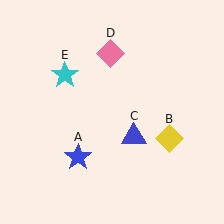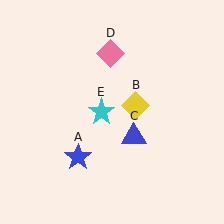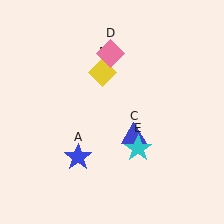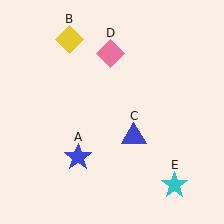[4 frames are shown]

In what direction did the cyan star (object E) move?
The cyan star (object E) moved down and to the right.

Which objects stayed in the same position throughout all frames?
Blue star (object A) and blue triangle (object C) and pink diamond (object D) remained stationary.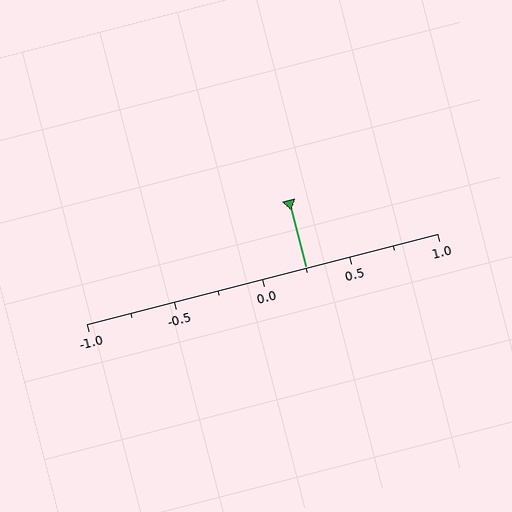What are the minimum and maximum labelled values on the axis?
The axis runs from -1.0 to 1.0.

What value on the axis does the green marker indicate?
The marker indicates approximately 0.25.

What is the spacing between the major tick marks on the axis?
The major ticks are spaced 0.5 apart.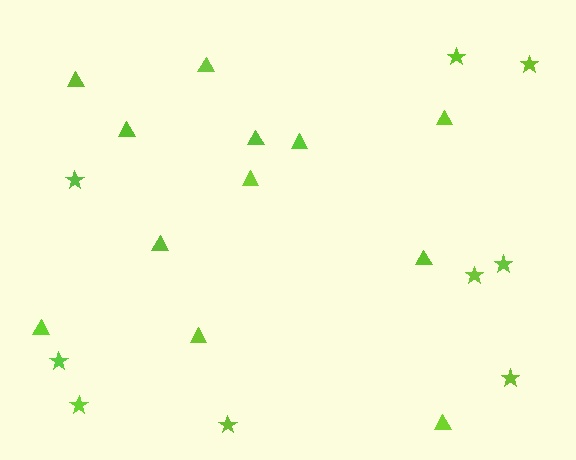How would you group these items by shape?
There are 2 groups: one group of triangles (12) and one group of stars (9).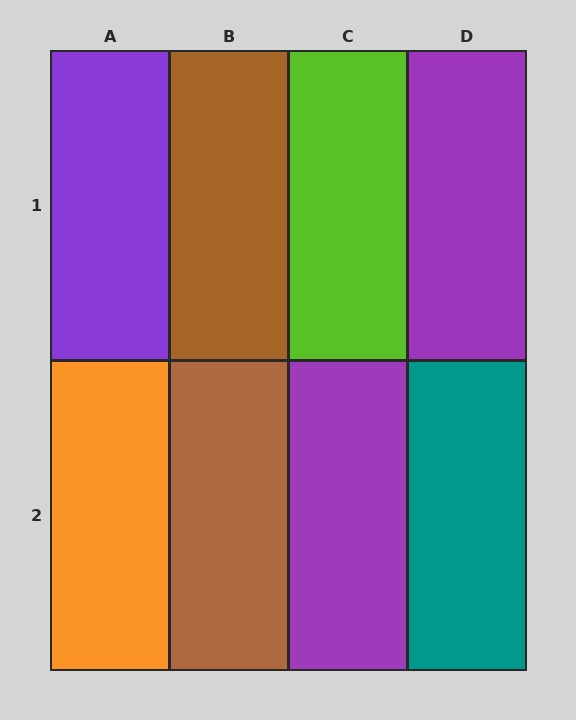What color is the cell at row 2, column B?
Brown.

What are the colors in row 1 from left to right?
Purple, brown, lime, purple.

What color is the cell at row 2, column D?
Teal.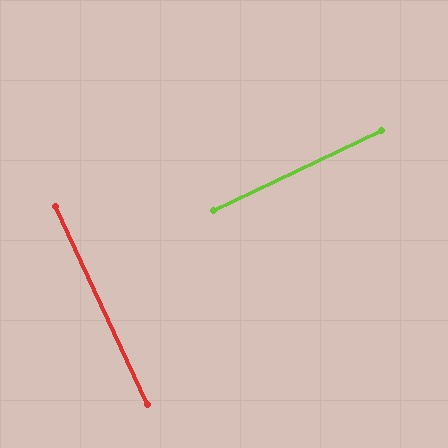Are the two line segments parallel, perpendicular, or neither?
Perpendicular — they meet at approximately 89°.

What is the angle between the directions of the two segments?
Approximately 89 degrees.